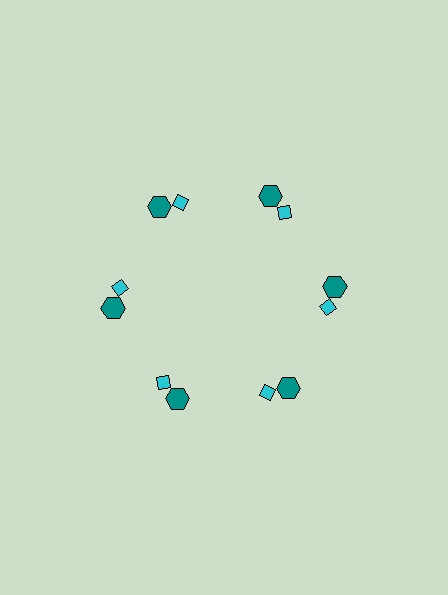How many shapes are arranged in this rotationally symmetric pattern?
There are 12 shapes, arranged in 6 groups of 2.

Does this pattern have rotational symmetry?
Yes, this pattern has 6-fold rotational symmetry. It looks the same after rotating 60 degrees around the center.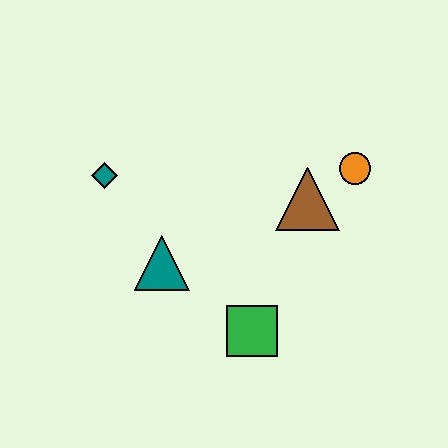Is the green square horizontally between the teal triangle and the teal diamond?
No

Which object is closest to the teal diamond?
The teal triangle is closest to the teal diamond.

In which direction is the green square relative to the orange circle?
The green square is below the orange circle.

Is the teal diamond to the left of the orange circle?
Yes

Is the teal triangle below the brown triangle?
Yes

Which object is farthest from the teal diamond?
The orange circle is farthest from the teal diamond.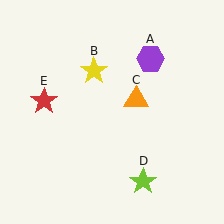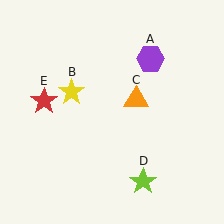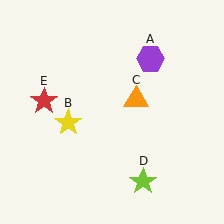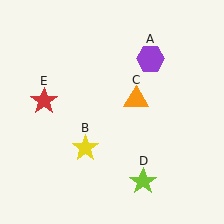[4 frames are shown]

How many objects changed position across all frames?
1 object changed position: yellow star (object B).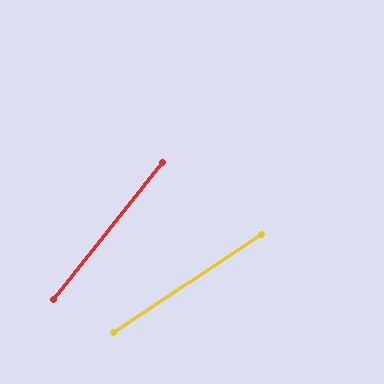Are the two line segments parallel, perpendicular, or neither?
Neither parallel nor perpendicular — they differ by about 18°.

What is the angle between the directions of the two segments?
Approximately 18 degrees.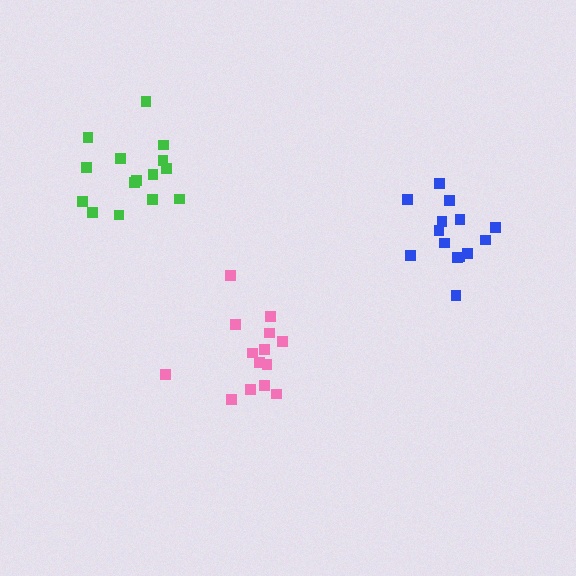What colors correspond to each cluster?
The clusters are colored: blue, pink, green.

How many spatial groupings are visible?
There are 3 spatial groupings.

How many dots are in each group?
Group 1: 14 dots, Group 2: 14 dots, Group 3: 15 dots (43 total).